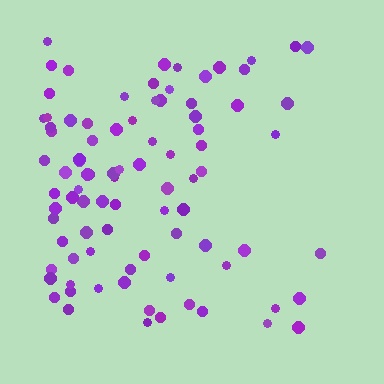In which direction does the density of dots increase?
From right to left, with the left side densest.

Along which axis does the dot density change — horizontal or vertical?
Horizontal.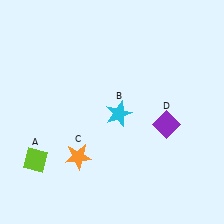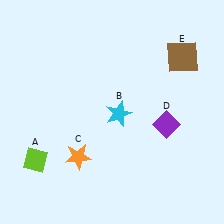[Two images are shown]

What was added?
A brown square (E) was added in Image 2.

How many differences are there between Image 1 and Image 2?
There is 1 difference between the two images.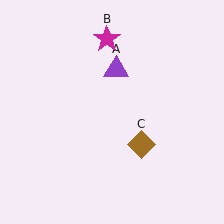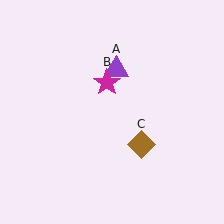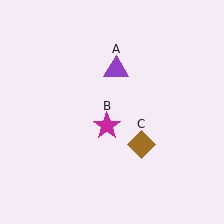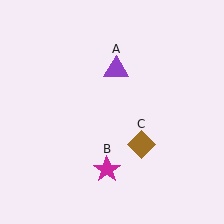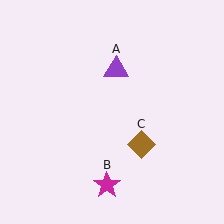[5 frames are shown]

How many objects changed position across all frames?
1 object changed position: magenta star (object B).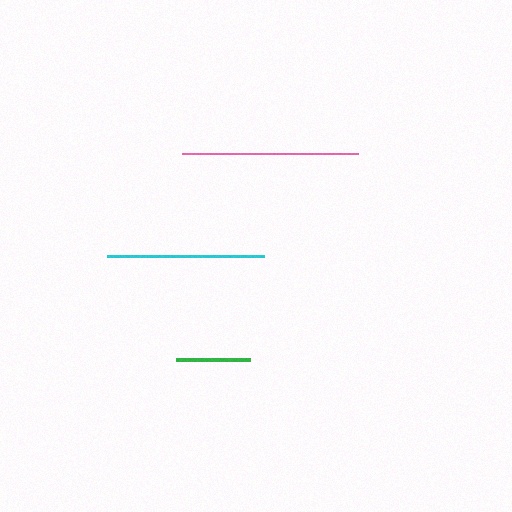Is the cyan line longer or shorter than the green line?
The cyan line is longer than the green line.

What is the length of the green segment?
The green segment is approximately 74 pixels long.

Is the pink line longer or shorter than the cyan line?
The pink line is longer than the cyan line.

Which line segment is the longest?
The pink line is the longest at approximately 177 pixels.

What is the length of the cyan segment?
The cyan segment is approximately 157 pixels long.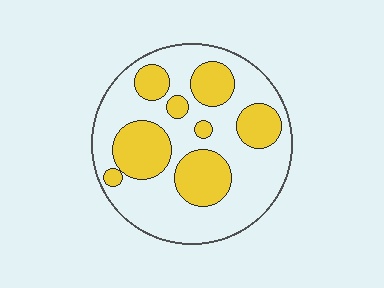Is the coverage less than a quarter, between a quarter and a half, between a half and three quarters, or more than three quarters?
Between a quarter and a half.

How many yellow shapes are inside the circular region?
8.